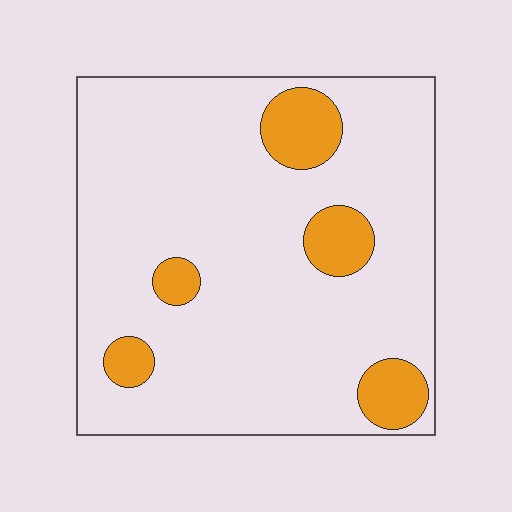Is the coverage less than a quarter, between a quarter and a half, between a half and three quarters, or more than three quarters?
Less than a quarter.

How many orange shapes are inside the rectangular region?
5.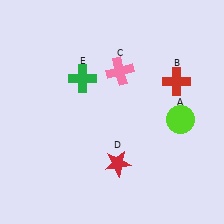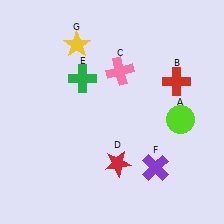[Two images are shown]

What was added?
A purple cross (F), a yellow star (G) were added in Image 2.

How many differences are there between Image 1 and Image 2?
There are 2 differences between the two images.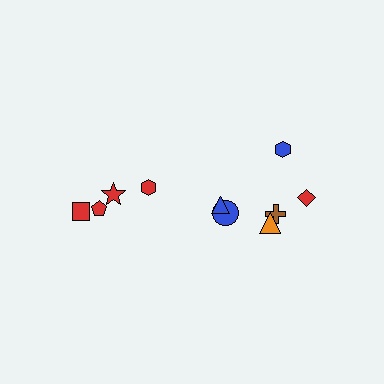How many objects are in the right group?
There are 6 objects.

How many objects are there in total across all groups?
There are 10 objects.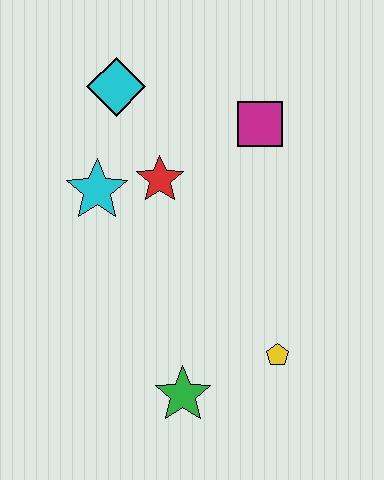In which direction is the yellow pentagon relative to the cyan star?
The yellow pentagon is to the right of the cyan star.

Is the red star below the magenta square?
Yes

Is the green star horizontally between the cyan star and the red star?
No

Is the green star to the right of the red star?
Yes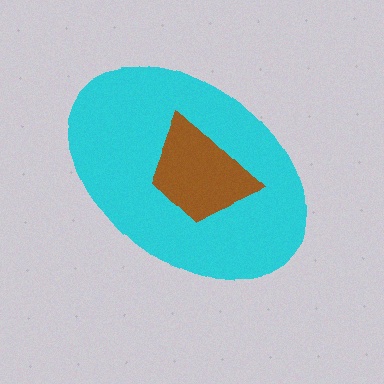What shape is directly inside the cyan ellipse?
The brown trapezoid.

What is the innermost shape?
The brown trapezoid.